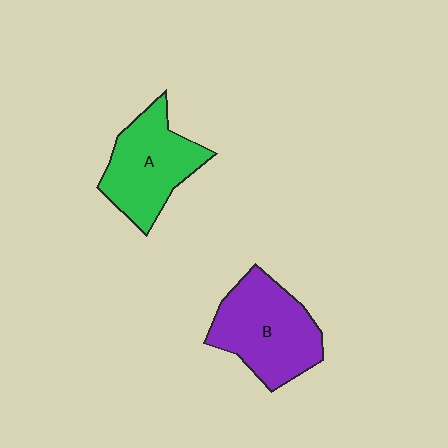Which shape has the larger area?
Shape B (purple).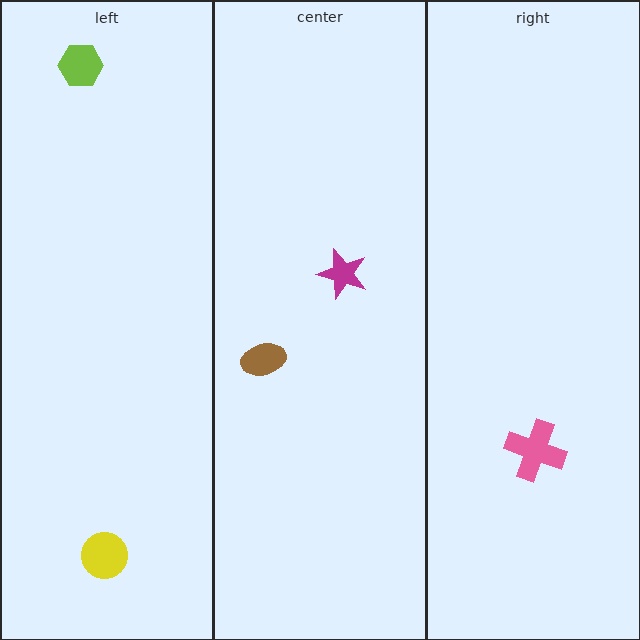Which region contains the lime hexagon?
The left region.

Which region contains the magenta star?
The center region.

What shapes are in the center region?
The brown ellipse, the magenta star.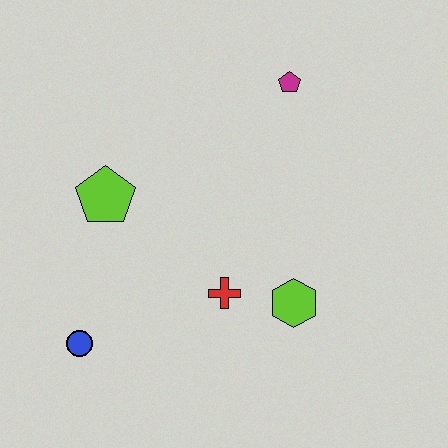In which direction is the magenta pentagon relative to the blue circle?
The magenta pentagon is above the blue circle.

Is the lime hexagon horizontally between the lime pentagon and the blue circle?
No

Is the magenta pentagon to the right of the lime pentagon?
Yes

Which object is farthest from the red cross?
The magenta pentagon is farthest from the red cross.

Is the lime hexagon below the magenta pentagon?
Yes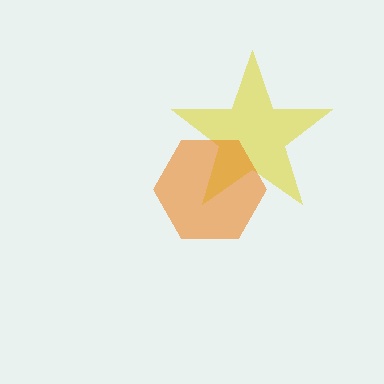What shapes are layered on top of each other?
The layered shapes are: a yellow star, an orange hexagon.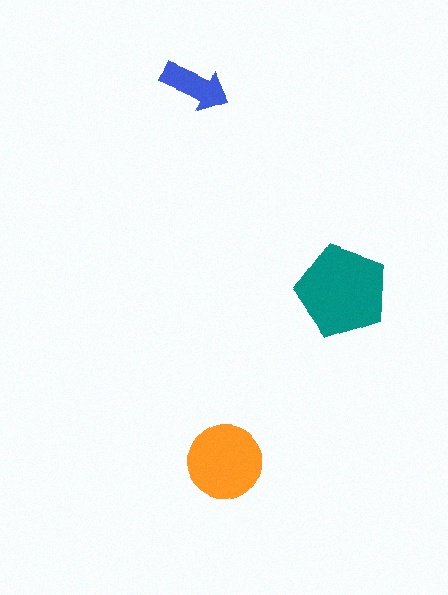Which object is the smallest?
The blue arrow.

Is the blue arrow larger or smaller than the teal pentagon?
Smaller.